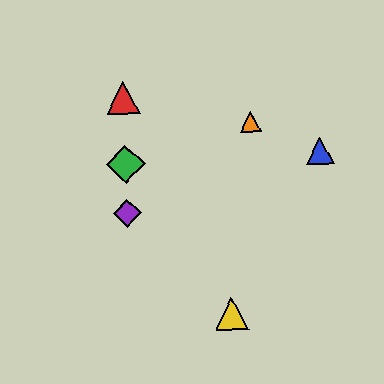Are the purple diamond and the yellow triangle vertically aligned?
No, the purple diamond is at x≈128 and the yellow triangle is at x≈232.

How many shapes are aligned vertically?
3 shapes (the red triangle, the green diamond, the purple diamond) are aligned vertically.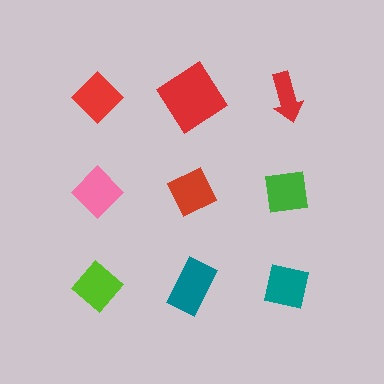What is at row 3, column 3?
A teal square.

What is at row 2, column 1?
A pink diamond.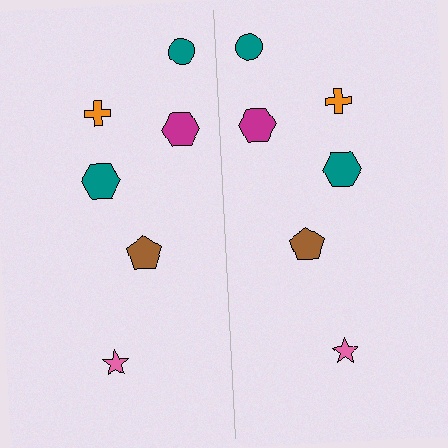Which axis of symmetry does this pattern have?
The pattern has a vertical axis of symmetry running through the center of the image.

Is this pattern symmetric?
Yes, this pattern has bilateral (reflection) symmetry.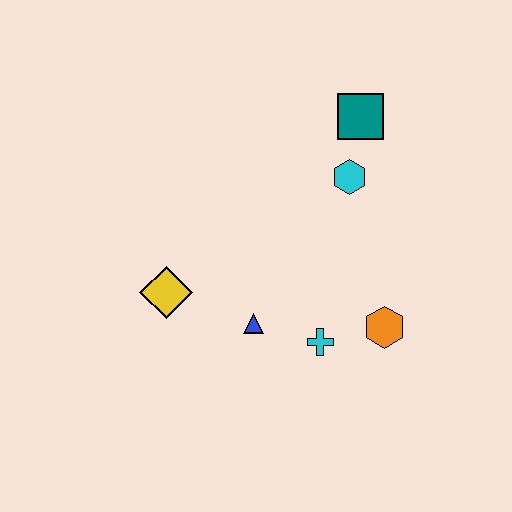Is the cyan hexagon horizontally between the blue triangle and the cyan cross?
No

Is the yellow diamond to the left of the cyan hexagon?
Yes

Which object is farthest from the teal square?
The yellow diamond is farthest from the teal square.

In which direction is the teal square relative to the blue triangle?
The teal square is above the blue triangle.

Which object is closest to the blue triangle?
The cyan cross is closest to the blue triangle.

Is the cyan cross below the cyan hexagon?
Yes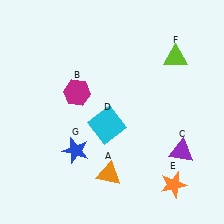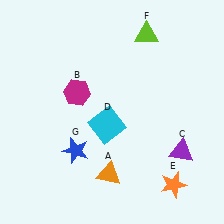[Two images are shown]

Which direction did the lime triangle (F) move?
The lime triangle (F) moved left.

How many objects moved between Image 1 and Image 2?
1 object moved between the two images.